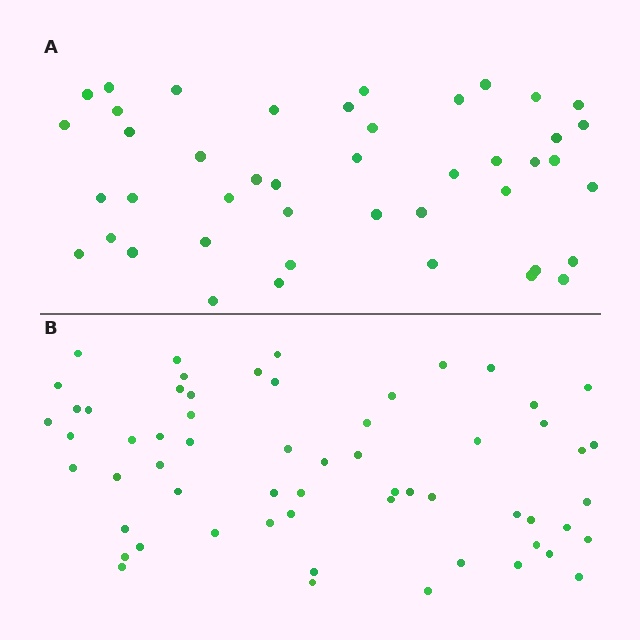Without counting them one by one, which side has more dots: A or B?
Region B (the bottom region) has more dots.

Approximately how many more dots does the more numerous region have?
Region B has approximately 15 more dots than region A.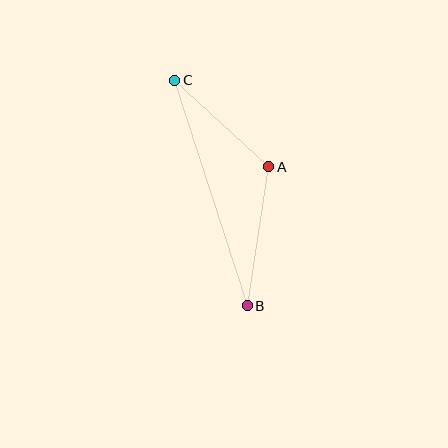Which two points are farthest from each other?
Points B and C are farthest from each other.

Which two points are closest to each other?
Points A and C are closest to each other.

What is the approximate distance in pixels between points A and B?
The distance between A and B is approximately 141 pixels.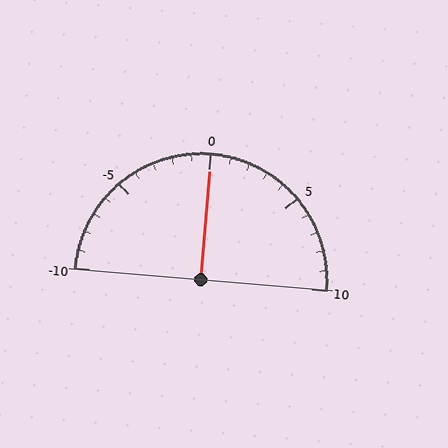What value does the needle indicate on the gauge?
The needle indicates approximately 0.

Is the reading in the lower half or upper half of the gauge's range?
The reading is in the upper half of the range (-10 to 10).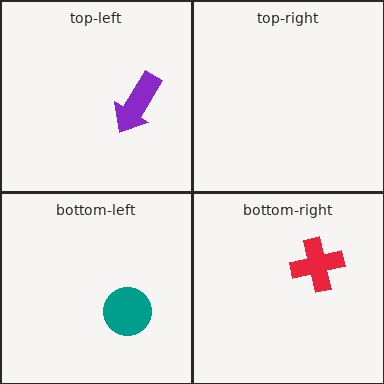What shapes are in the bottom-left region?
The teal circle.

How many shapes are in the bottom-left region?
1.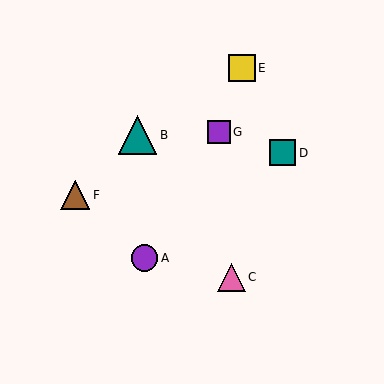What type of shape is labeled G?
Shape G is a purple square.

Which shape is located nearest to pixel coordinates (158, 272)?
The purple circle (labeled A) at (145, 258) is nearest to that location.